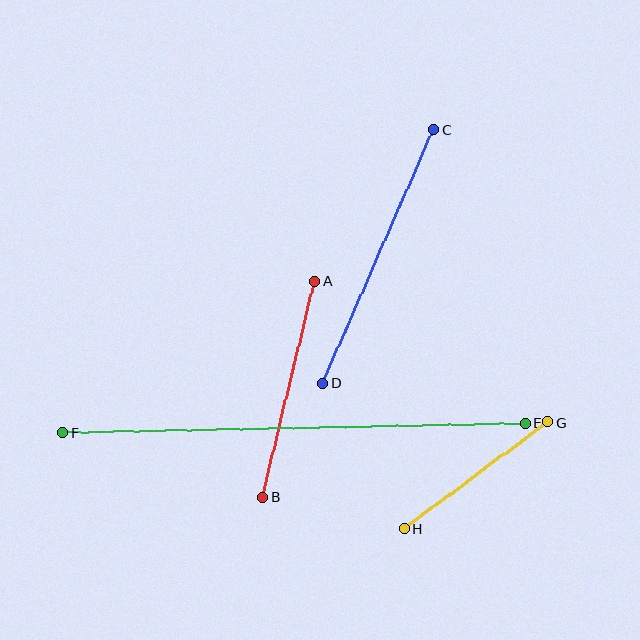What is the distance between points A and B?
The distance is approximately 222 pixels.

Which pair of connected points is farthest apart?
Points E and F are farthest apart.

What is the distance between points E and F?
The distance is approximately 463 pixels.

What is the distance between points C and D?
The distance is approximately 277 pixels.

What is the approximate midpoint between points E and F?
The midpoint is at approximately (294, 428) pixels.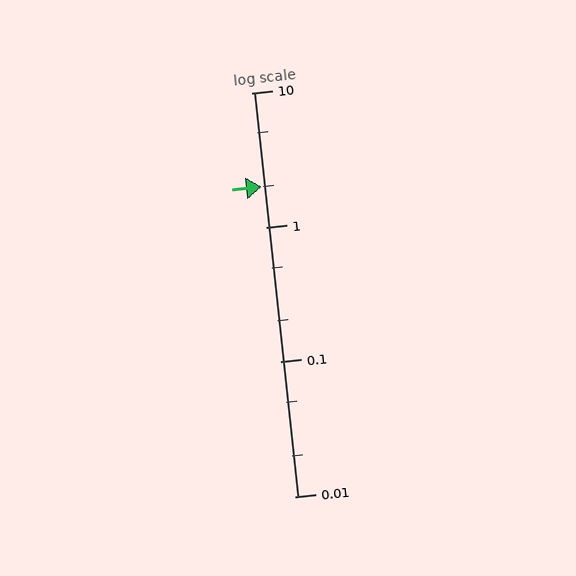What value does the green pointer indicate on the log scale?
The pointer indicates approximately 2.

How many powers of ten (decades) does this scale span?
The scale spans 3 decades, from 0.01 to 10.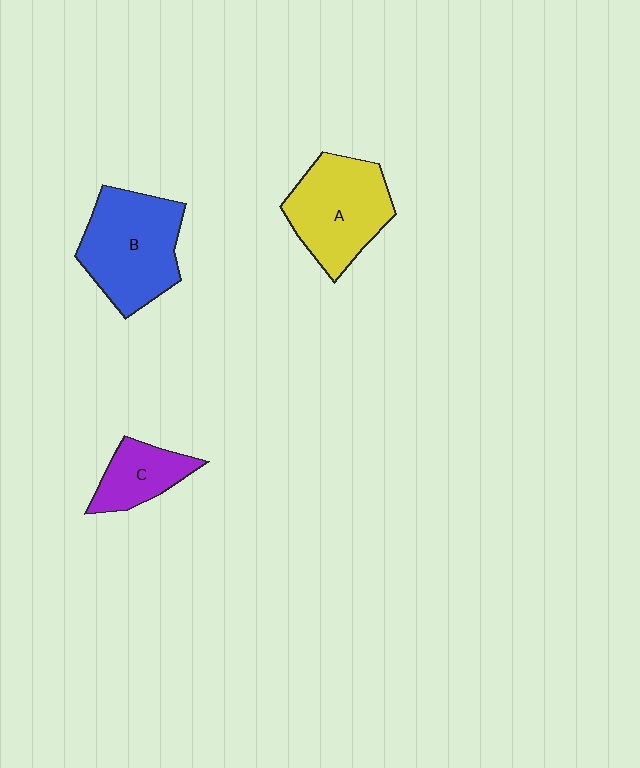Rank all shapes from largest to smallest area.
From largest to smallest: B (blue), A (yellow), C (purple).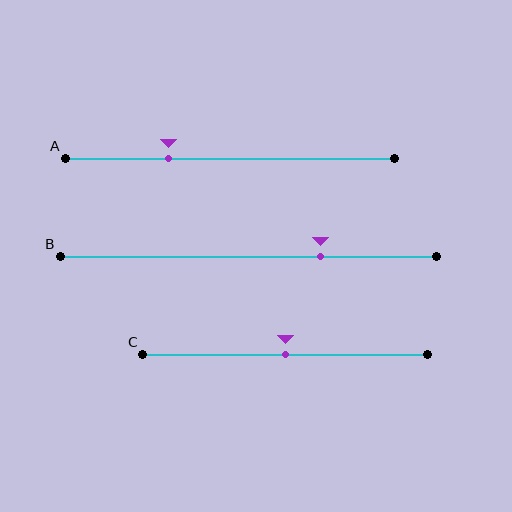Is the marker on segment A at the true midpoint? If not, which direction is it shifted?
No, the marker on segment A is shifted to the left by about 19% of the segment length.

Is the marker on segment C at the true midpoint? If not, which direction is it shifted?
Yes, the marker on segment C is at the true midpoint.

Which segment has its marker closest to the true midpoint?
Segment C has its marker closest to the true midpoint.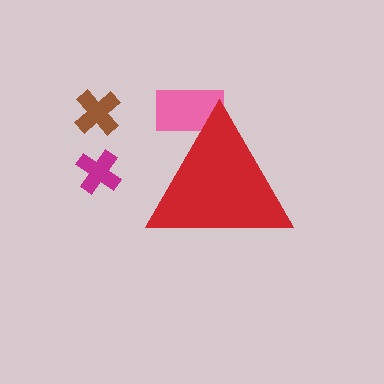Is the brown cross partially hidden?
No, the brown cross is fully visible.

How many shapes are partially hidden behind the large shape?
1 shape is partially hidden.